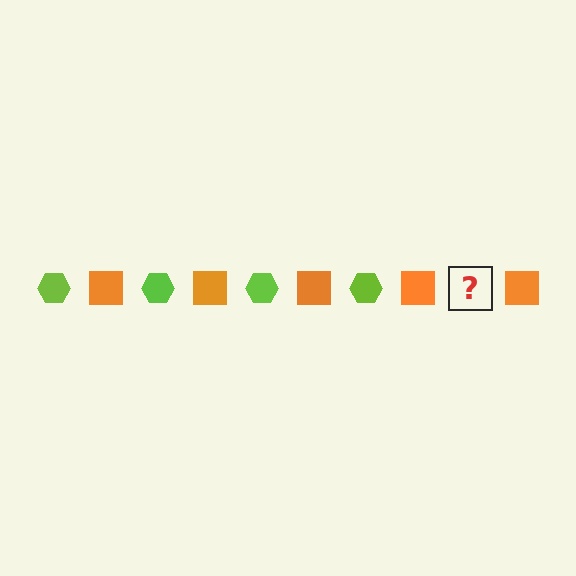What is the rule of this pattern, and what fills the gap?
The rule is that the pattern alternates between lime hexagon and orange square. The gap should be filled with a lime hexagon.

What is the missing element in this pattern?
The missing element is a lime hexagon.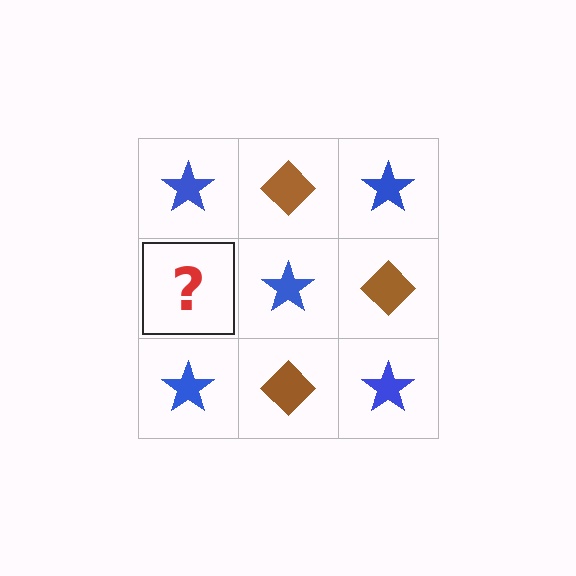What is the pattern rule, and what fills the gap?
The rule is that it alternates blue star and brown diamond in a checkerboard pattern. The gap should be filled with a brown diamond.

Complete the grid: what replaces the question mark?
The question mark should be replaced with a brown diamond.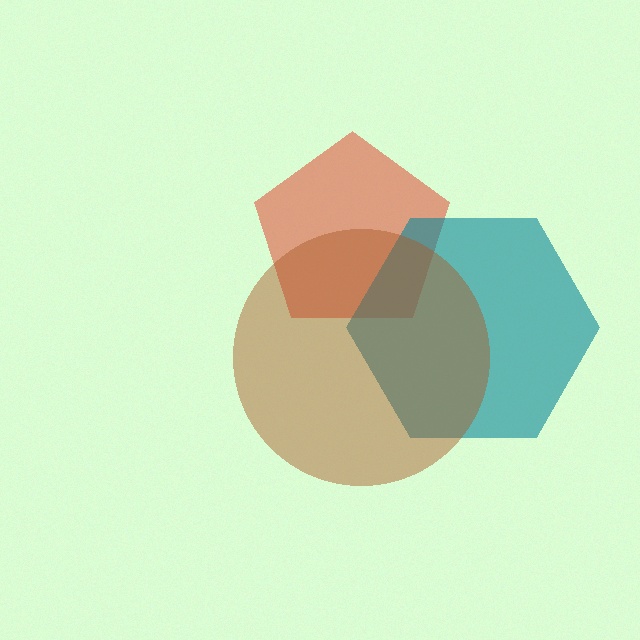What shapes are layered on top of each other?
The layered shapes are: a red pentagon, a teal hexagon, a brown circle.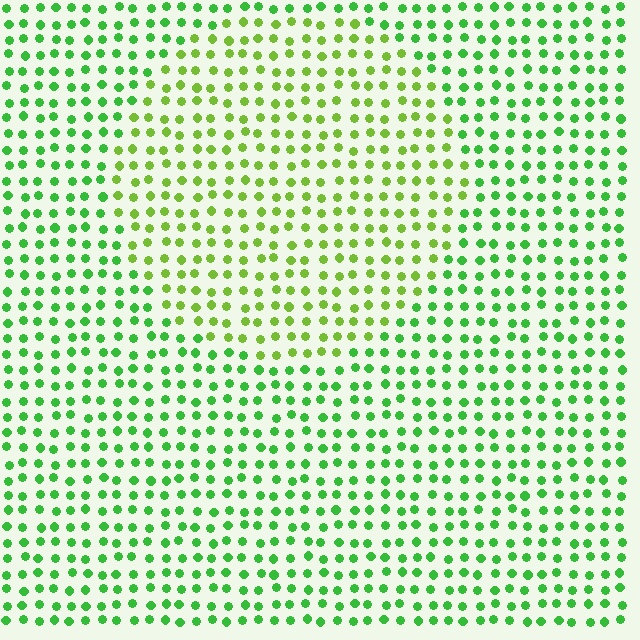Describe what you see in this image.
The image is filled with small green elements in a uniform arrangement. A circle-shaped region is visible where the elements are tinted to a slightly different hue, forming a subtle color boundary.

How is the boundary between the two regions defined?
The boundary is defined purely by a slight shift in hue (about 29 degrees). Spacing, size, and orientation are identical on both sides.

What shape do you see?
I see a circle.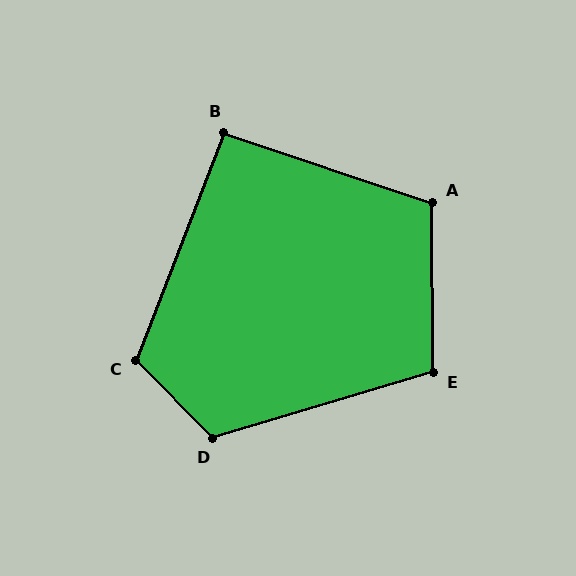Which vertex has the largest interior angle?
D, at approximately 118 degrees.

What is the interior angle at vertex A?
Approximately 109 degrees (obtuse).